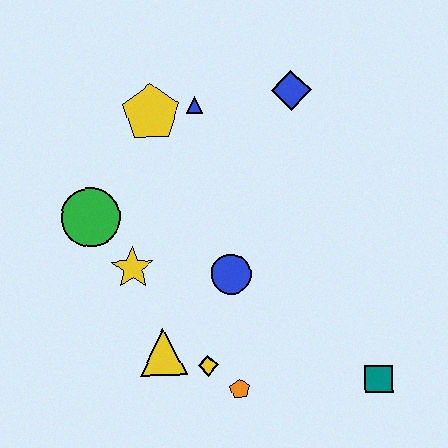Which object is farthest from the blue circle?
The blue diamond is farthest from the blue circle.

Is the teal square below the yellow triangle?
Yes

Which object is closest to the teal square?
The orange pentagon is closest to the teal square.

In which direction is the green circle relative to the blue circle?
The green circle is to the left of the blue circle.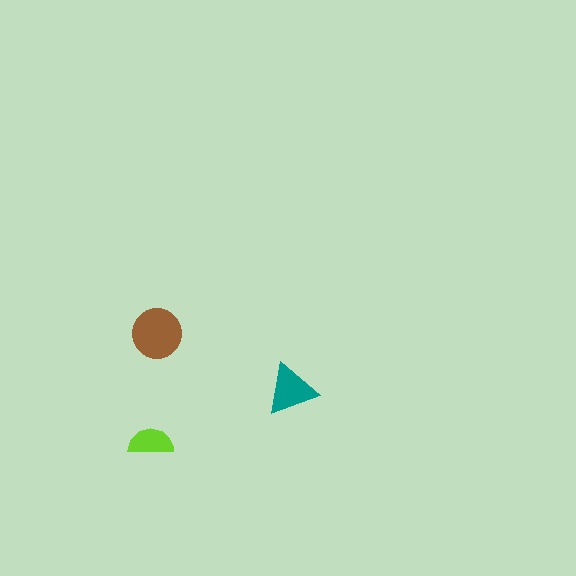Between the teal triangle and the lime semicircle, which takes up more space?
The teal triangle.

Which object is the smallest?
The lime semicircle.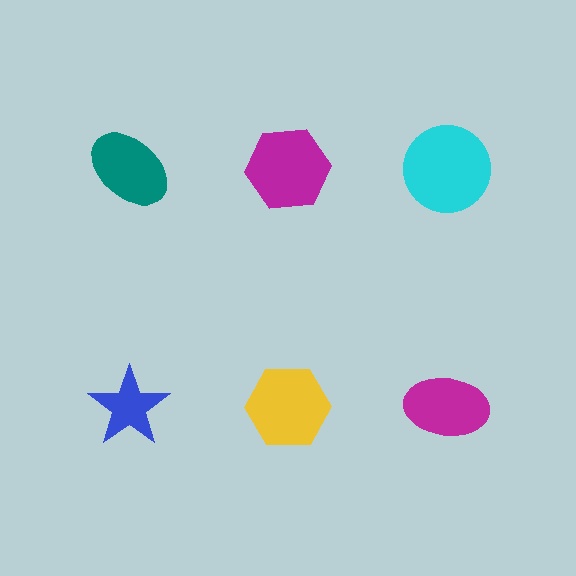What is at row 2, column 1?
A blue star.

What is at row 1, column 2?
A magenta hexagon.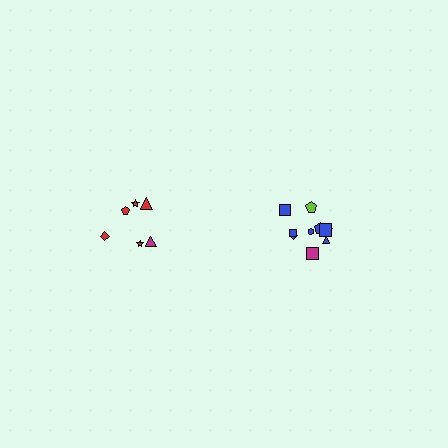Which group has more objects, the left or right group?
The right group.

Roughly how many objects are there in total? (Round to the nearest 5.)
Roughly 15 objects in total.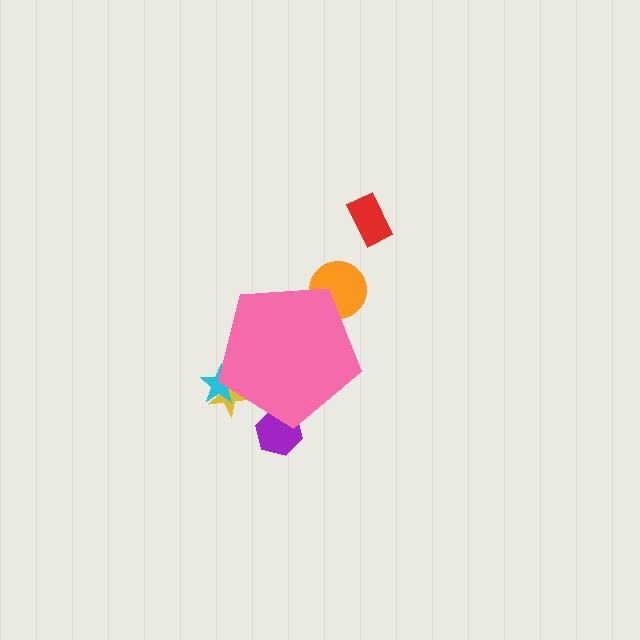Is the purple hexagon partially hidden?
Yes, the purple hexagon is partially hidden behind the pink pentagon.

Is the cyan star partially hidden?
Yes, the cyan star is partially hidden behind the pink pentagon.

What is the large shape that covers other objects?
A pink pentagon.